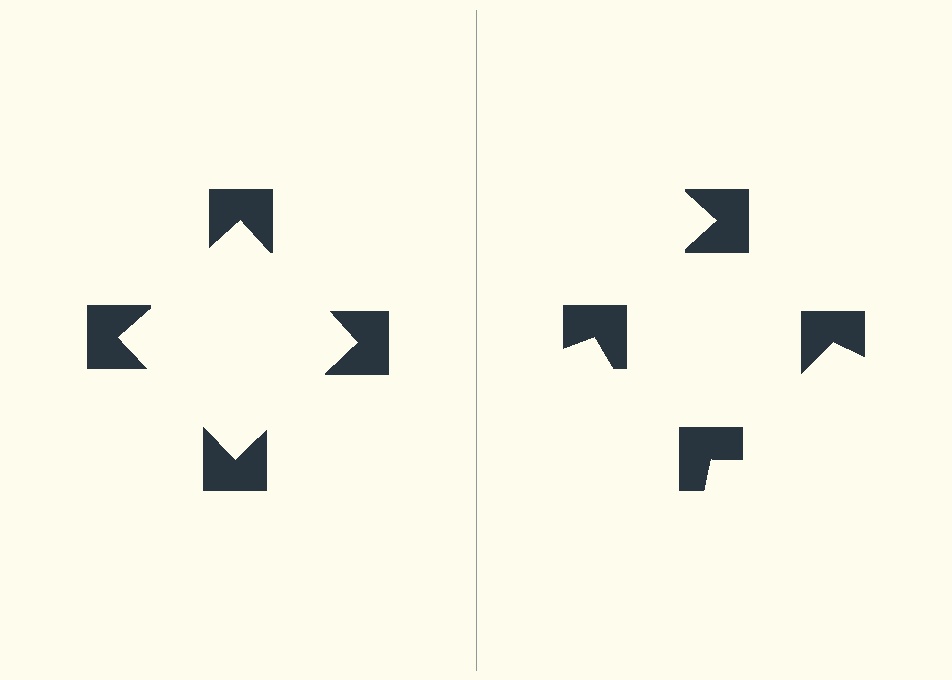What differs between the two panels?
The notched squares are positioned identically on both sides; only the wedge orientations differ. On the left they align to a square; on the right they are misaligned.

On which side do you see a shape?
An illusory square appears on the left side. On the right side the wedge cuts are rotated, so no coherent shape forms.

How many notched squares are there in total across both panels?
8 — 4 on each side.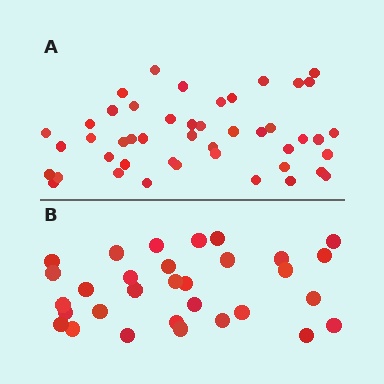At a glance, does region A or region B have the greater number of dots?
Region A (the top region) has more dots.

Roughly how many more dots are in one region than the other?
Region A has approximately 15 more dots than region B.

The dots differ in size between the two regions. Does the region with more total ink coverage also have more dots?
No. Region B has more total ink coverage because its dots are larger, but region A actually contains more individual dots. Total area can be misleading — the number of items is what matters here.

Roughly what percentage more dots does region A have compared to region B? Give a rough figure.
About 50% more.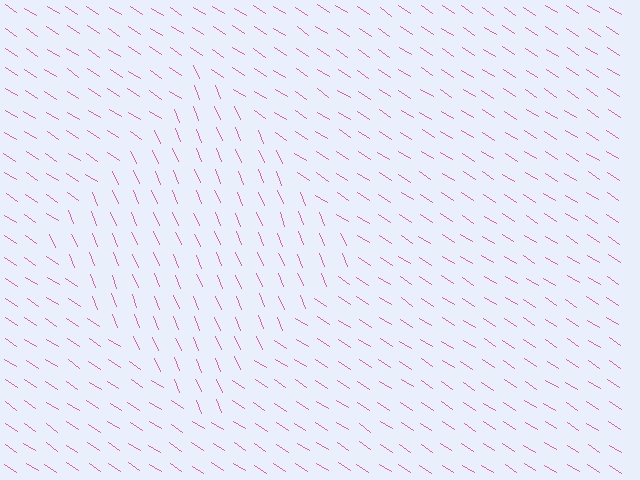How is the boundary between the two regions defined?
The boundary is defined purely by a change in line orientation (approximately 34 degrees difference). All lines are the same color and thickness.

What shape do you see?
I see a diamond.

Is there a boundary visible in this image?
Yes, there is a texture boundary formed by a change in line orientation.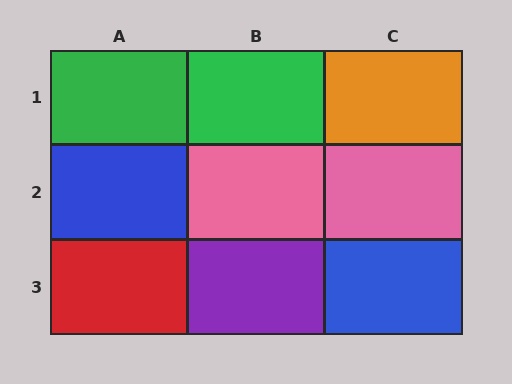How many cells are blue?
2 cells are blue.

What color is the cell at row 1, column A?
Green.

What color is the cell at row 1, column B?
Green.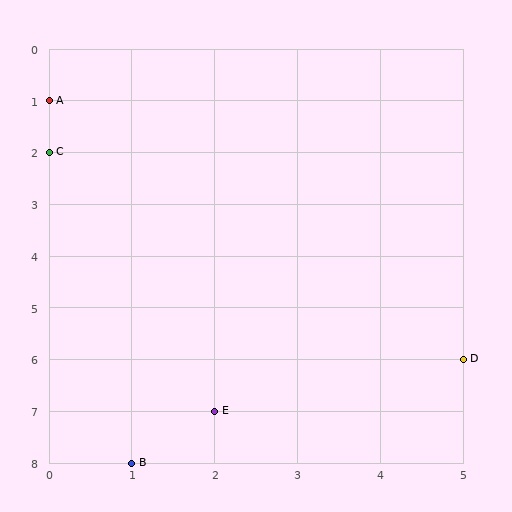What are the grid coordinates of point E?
Point E is at grid coordinates (2, 7).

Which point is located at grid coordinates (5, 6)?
Point D is at (5, 6).